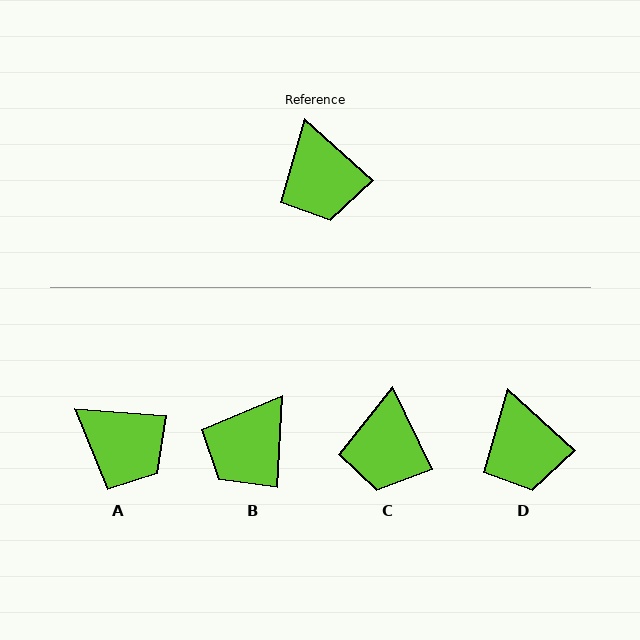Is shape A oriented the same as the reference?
No, it is off by about 38 degrees.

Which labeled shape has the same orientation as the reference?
D.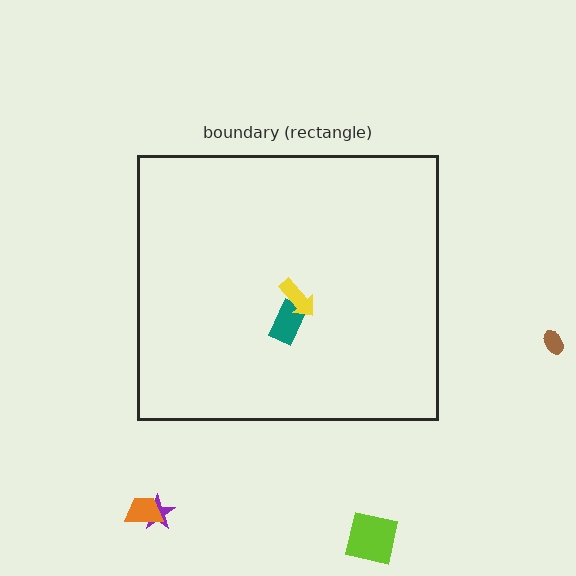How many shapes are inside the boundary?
2 inside, 4 outside.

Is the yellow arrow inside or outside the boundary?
Inside.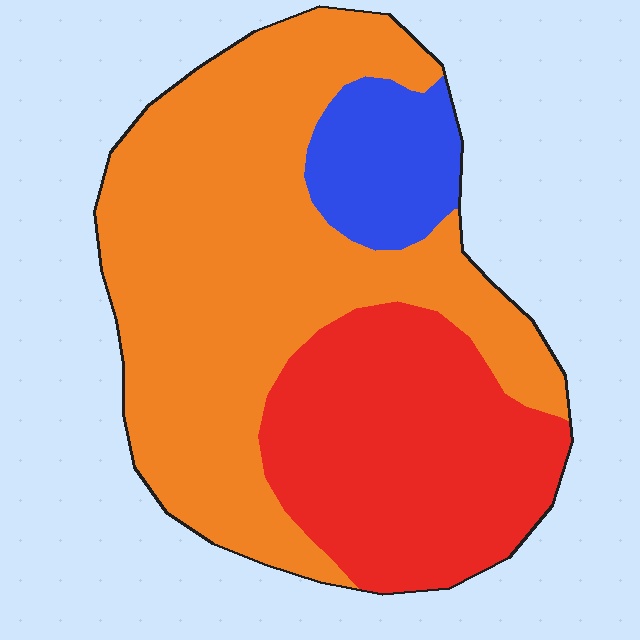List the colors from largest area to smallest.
From largest to smallest: orange, red, blue.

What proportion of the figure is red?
Red takes up between a sixth and a third of the figure.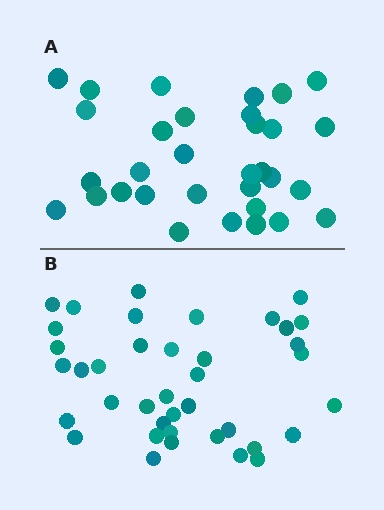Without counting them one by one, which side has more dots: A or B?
Region B (the bottom region) has more dots.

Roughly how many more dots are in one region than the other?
Region B has roughly 8 or so more dots than region A.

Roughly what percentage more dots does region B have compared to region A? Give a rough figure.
About 20% more.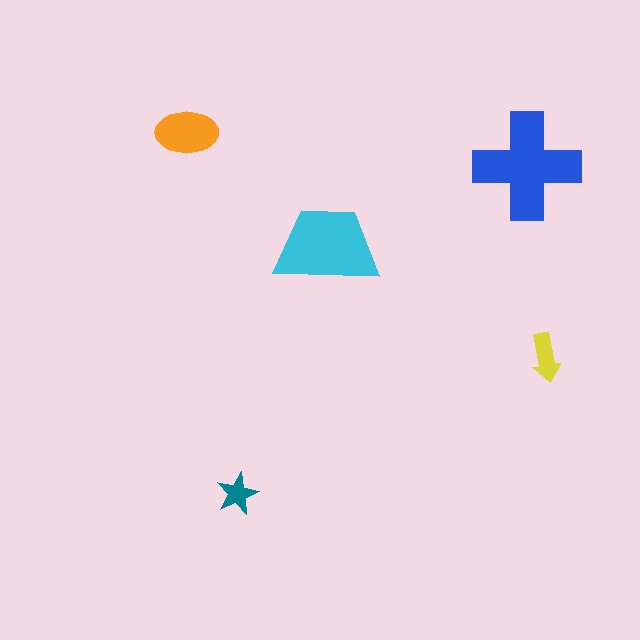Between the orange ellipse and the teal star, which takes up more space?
The orange ellipse.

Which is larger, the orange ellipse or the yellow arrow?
The orange ellipse.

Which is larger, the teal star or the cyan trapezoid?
The cyan trapezoid.